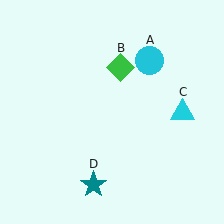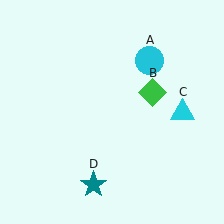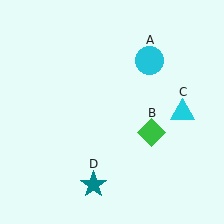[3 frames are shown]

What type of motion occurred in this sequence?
The green diamond (object B) rotated clockwise around the center of the scene.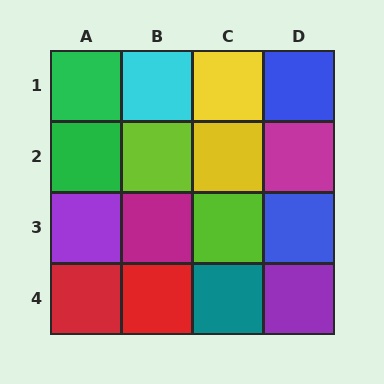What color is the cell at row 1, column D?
Blue.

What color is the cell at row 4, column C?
Teal.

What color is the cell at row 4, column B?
Red.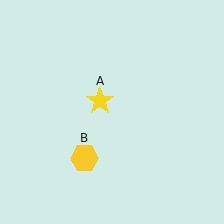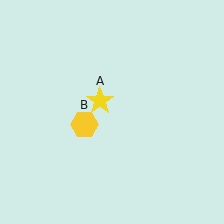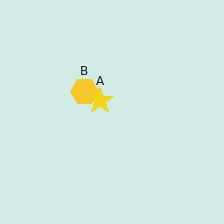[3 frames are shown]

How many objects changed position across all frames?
1 object changed position: yellow hexagon (object B).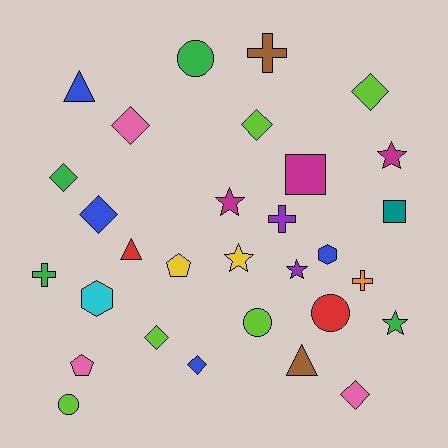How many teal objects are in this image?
There is 1 teal object.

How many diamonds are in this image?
There are 8 diamonds.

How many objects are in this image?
There are 30 objects.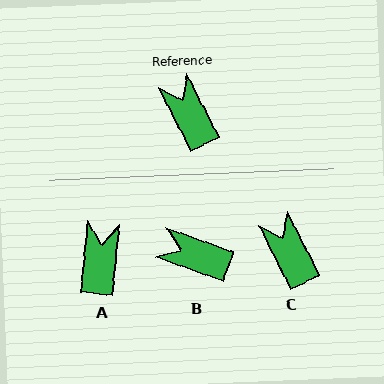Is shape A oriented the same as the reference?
No, it is off by about 32 degrees.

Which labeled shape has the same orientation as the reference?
C.